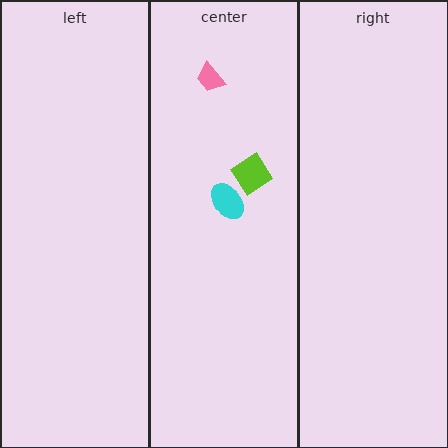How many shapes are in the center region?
3.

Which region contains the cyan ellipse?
The center region.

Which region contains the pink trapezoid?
The center region.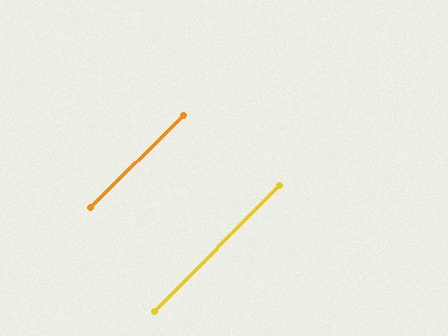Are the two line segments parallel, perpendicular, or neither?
Parallel — their directions differ by only 0.6°.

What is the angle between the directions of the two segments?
Approximately 1 degree.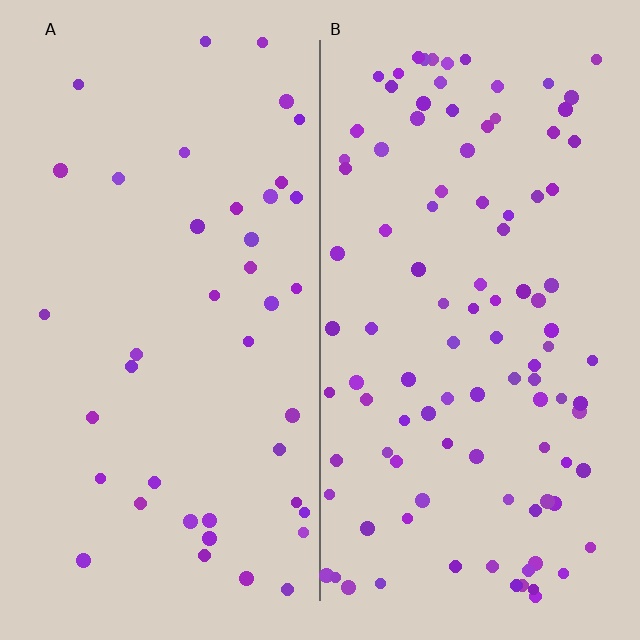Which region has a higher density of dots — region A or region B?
B (the right).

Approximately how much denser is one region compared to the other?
Approximately 2.5× — region B over region A.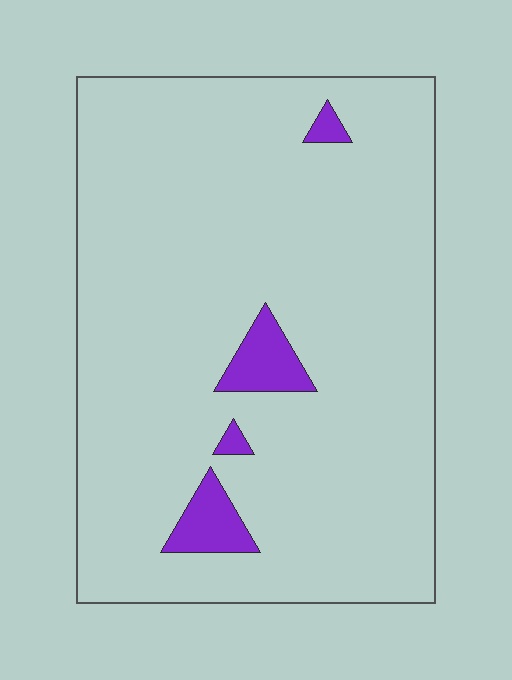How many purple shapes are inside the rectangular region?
4.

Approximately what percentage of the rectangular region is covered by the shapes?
Approximately 5%.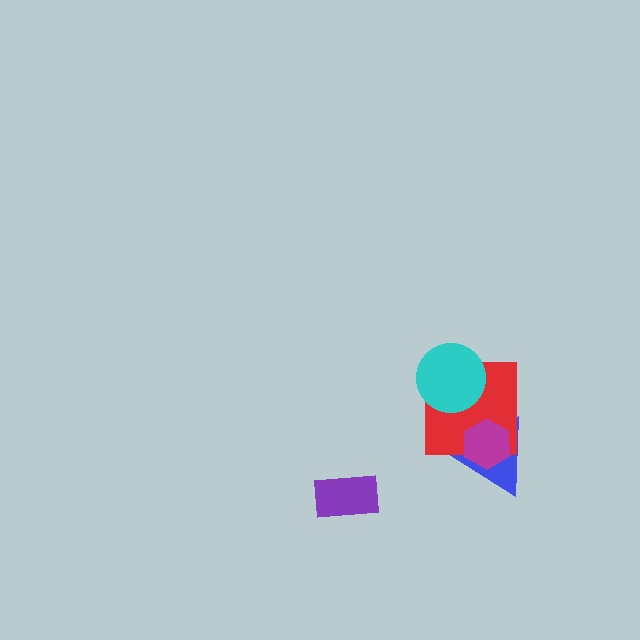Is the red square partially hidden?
Yes, it is partially covered by another shape.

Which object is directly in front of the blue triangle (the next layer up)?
The red square is directly in front of the blue triangle.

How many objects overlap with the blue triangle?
2 objects overlap with the blue triangle.